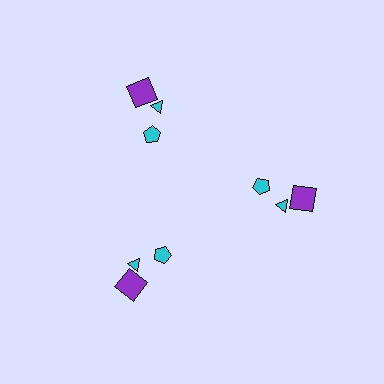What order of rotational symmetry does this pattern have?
This pattern has 3-fold rotational symmetry.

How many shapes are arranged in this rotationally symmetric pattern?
There are 9 shapes, arranged in 3 groups of 3.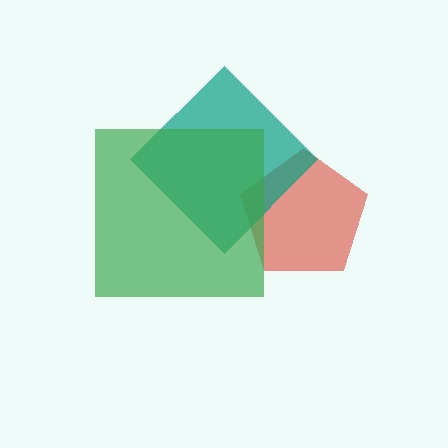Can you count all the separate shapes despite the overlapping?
Yes, there are 3 separate shapes.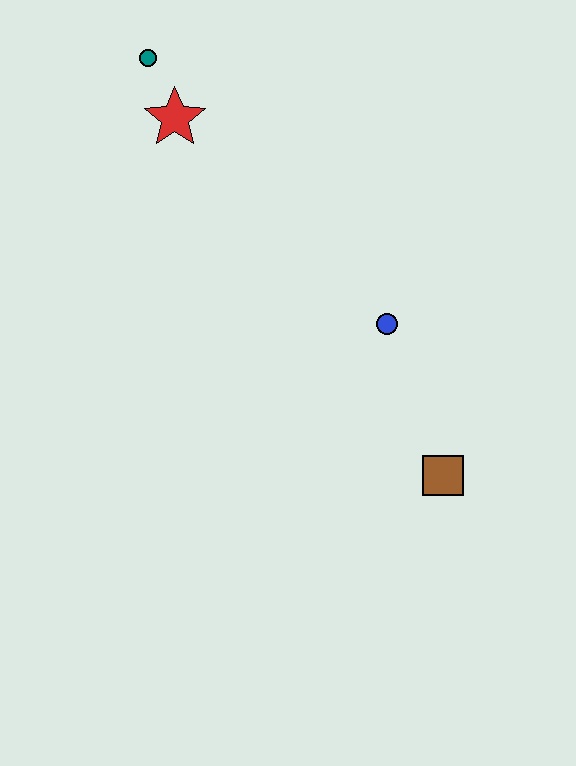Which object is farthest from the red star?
The brown square is farthest from the red star.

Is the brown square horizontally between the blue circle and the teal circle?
No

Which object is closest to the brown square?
The blue circle is closest to the brown square.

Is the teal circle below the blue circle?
No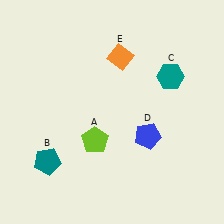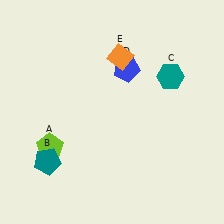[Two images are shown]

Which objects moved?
The objects that moved are: the lime pentagon (A), the blue pentagon (D).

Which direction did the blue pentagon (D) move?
The blue pentagon (D) moved up.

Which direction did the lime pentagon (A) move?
The lime pentagon (A) moved left.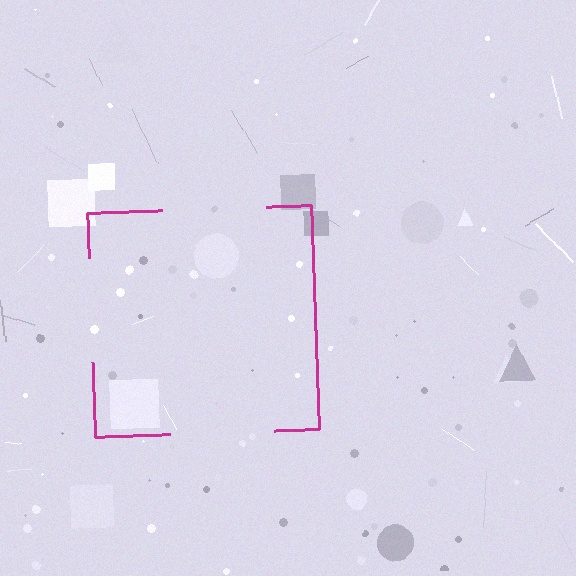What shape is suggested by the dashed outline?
The dashed outline suggests a square.